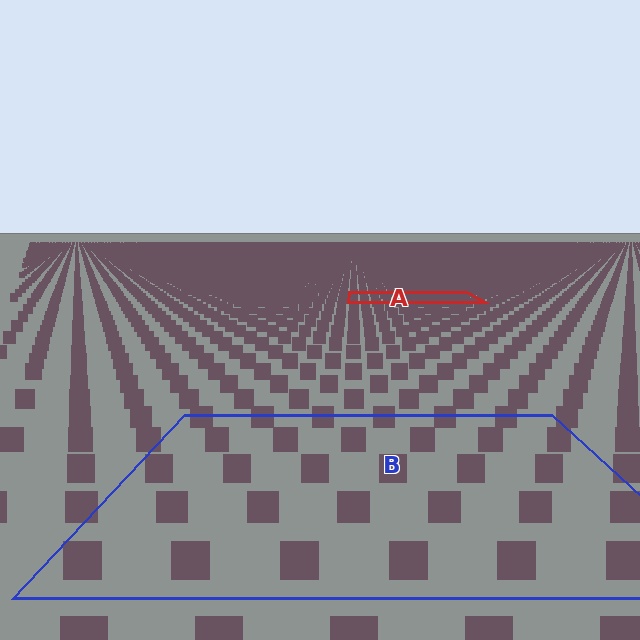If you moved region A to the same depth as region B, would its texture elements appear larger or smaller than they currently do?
They would appear larger. At a closer depth, the same texture elements are projected at a bigger on-screen size.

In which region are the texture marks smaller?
The texture marks are smaller in region A, because it is farther away.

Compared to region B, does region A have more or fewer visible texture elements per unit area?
Region A has more texture elements per unit area — they are packed more densely because it is farther away.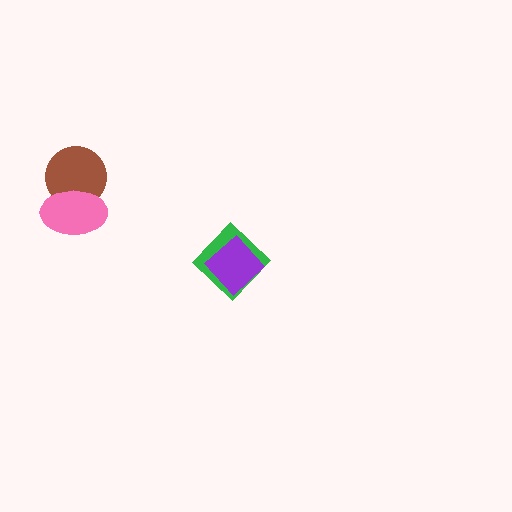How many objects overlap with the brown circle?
1 object overlaps with the brown circle.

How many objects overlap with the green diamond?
1 object overlaps with the green diamond.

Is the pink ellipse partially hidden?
No, no other shape covers it.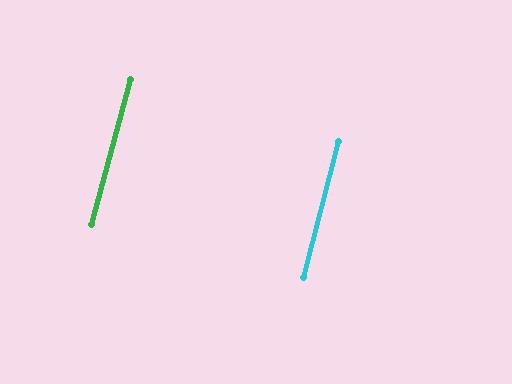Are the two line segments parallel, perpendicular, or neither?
Parallel — their directions differ by only 0.5°.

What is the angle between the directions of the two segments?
Approximately 0 degrees.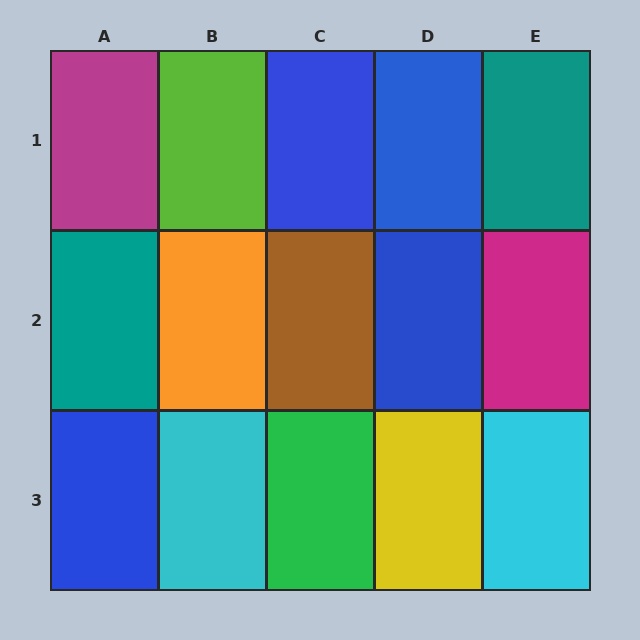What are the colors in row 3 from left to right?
Blue, cyan, green, yellow, cyan.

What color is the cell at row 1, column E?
Teal.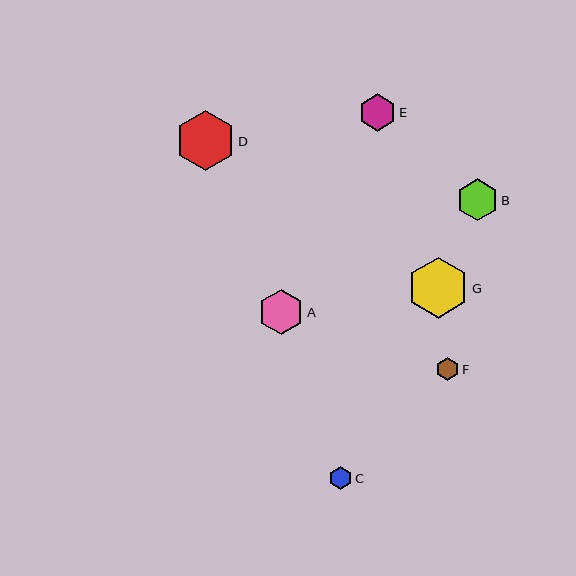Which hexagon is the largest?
Hexagon G is the largest with a size of approximately 61 pixels.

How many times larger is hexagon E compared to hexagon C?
Hexagon E is approximately 1.6 times the size of hexagon C.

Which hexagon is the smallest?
Hexagon F is the smallest with a size of approximately 23 pixels.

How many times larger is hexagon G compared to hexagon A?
Hexagon G is approximately 1.3 times the size of hexagon A.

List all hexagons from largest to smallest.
From largest to smallest: G, D, A, B, E, C, F.